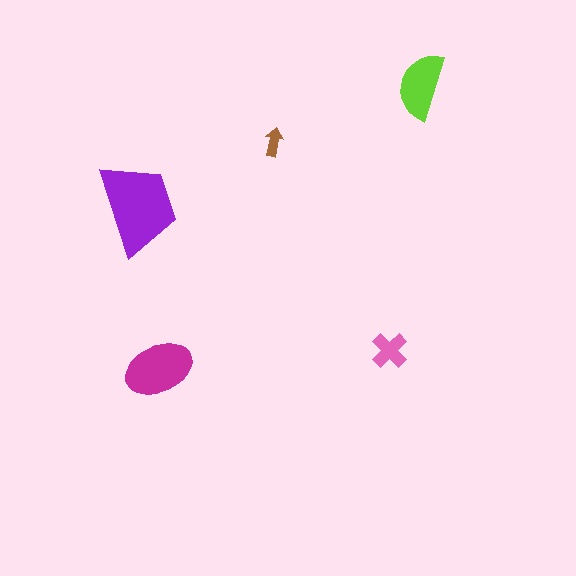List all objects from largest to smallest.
The purple trapezoid, the magenta ellipse, the lime semicircle, the pink cross, the brown arrow.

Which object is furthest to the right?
The lime semicircle is rightmost.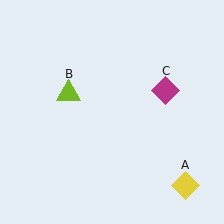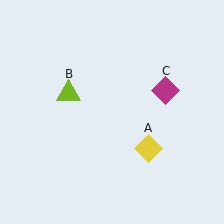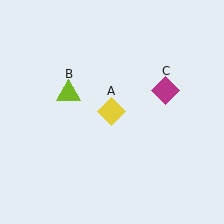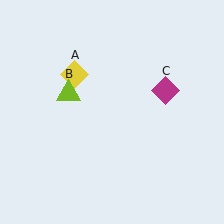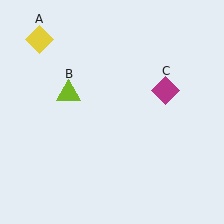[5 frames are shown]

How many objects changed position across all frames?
1 object changed position: yellow diamond (object A).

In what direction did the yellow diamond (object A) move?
The yellow diamond (object A) moved up and to the left.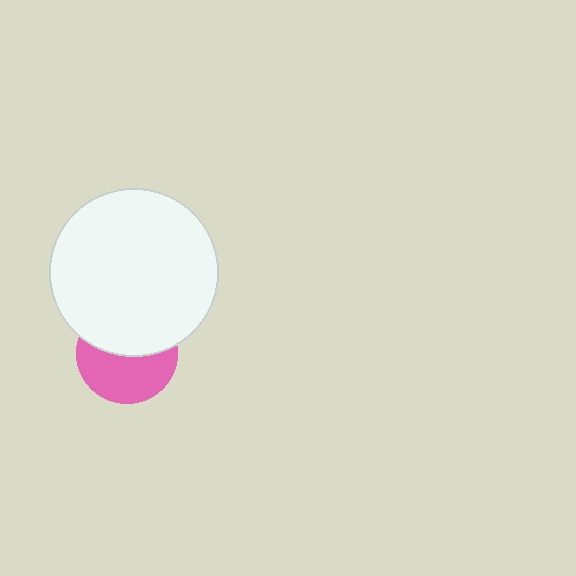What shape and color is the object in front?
The object in front is a white circle.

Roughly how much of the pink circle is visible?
About half of it is visible (roughly 53%).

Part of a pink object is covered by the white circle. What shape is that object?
It is a circle.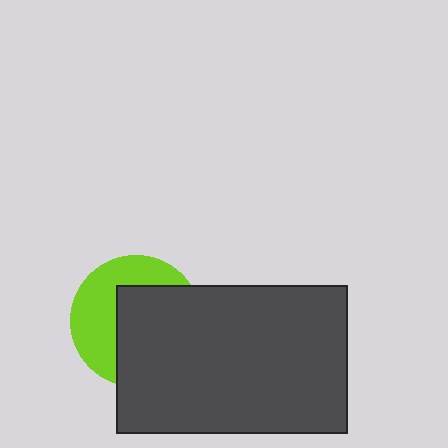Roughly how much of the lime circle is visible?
A small part of it is visible (roughly 44%).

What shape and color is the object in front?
The object in front is a dark gray rectangle.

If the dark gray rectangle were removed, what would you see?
You would see the complete lime circle.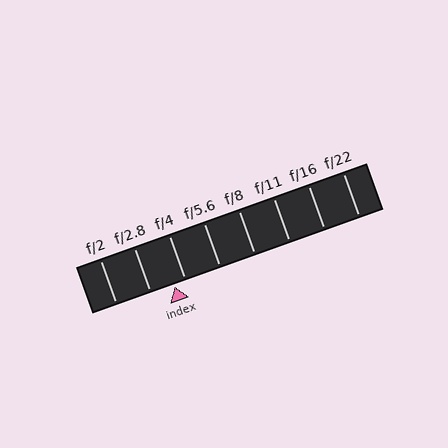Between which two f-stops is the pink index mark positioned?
The index mark is between f/2.8 and f/4.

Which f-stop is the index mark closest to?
The index mark is closest to f/4.